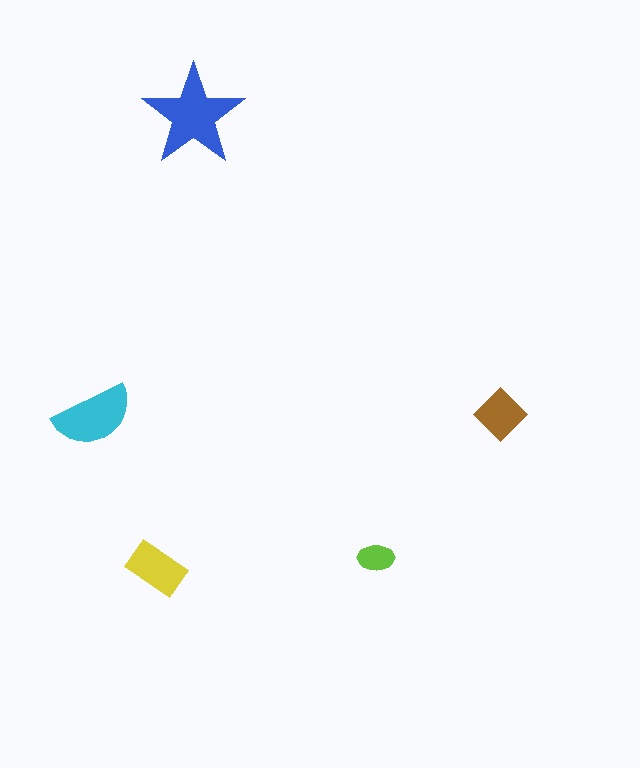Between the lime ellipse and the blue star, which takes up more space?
The blue star.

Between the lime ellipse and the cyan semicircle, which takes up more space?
The cyan semicircle.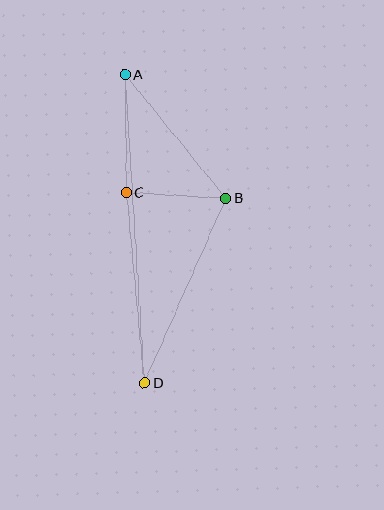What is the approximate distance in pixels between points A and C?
The distance between A and C is approximately 118 pixels.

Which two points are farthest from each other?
Points A and D are farthest from each other.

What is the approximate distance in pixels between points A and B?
The distance between A and B is approximately 160 pixels.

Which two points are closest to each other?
Points B and C are closest to each other.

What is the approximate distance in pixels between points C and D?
The distance between C and D is approximately 191 pixels.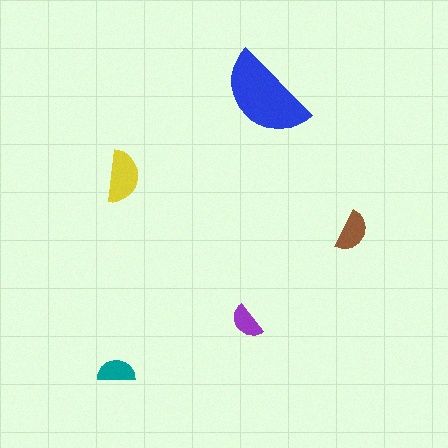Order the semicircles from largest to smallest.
the blue one, the yellow one, the brown one, the teal one, the purple one.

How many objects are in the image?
There are 5 objects in the image.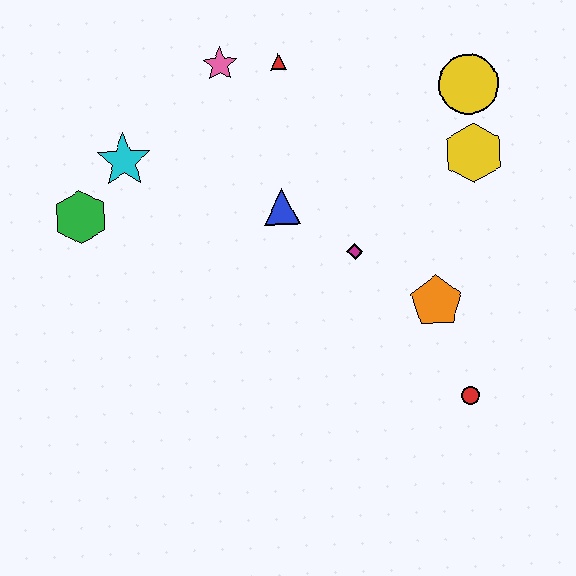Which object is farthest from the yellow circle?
The green hexagon is farthest from the yellow circle.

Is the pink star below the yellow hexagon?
No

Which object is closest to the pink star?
The red triangle is closest to the pink star.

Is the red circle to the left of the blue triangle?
No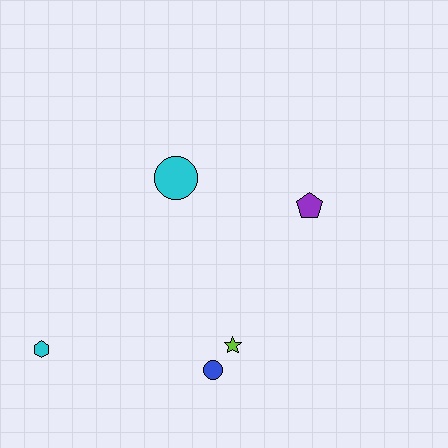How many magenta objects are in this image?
There are no magenta objects.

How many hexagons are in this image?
There is 1 hexagon.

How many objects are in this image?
There are 5 objects.